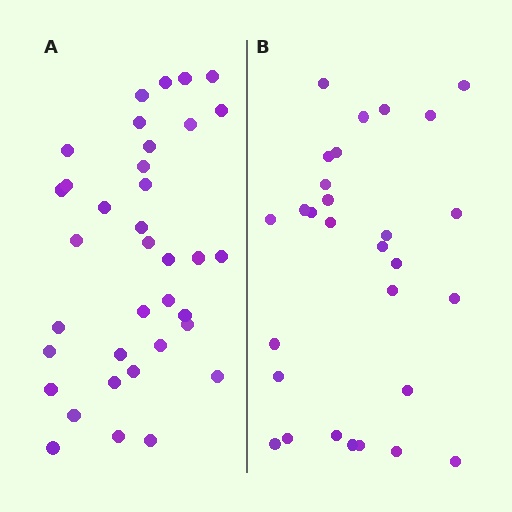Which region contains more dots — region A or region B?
Region A (the left region) has more dots.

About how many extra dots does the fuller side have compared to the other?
Region A has roughly 8 or so more dots than region B.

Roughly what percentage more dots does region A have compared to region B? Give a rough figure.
About 25% more.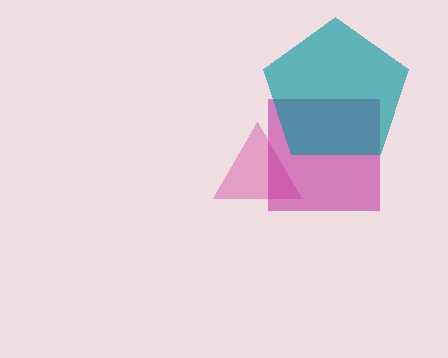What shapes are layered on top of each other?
The layered shapes are: a pink triangle, a magenta square, a teal pentagon.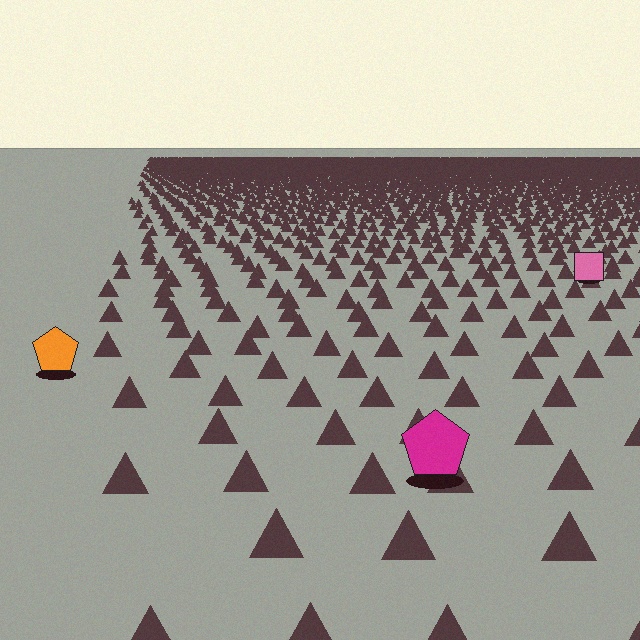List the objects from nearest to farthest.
From nearest to farthest: the magenta pentagon, the orange pentagon, the pink square.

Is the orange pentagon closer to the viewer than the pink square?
Yes. The orange pentagon is closer — you can tell from the texture gradient: the ground texture is coarser near it.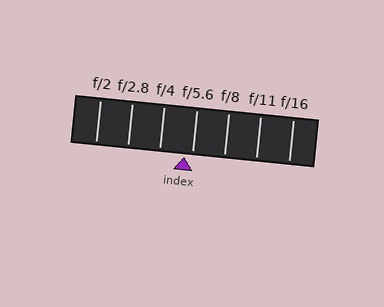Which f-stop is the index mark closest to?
The index mark is closest to f/5.6.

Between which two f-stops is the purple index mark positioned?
The index mark is between f/4 and f/5.6.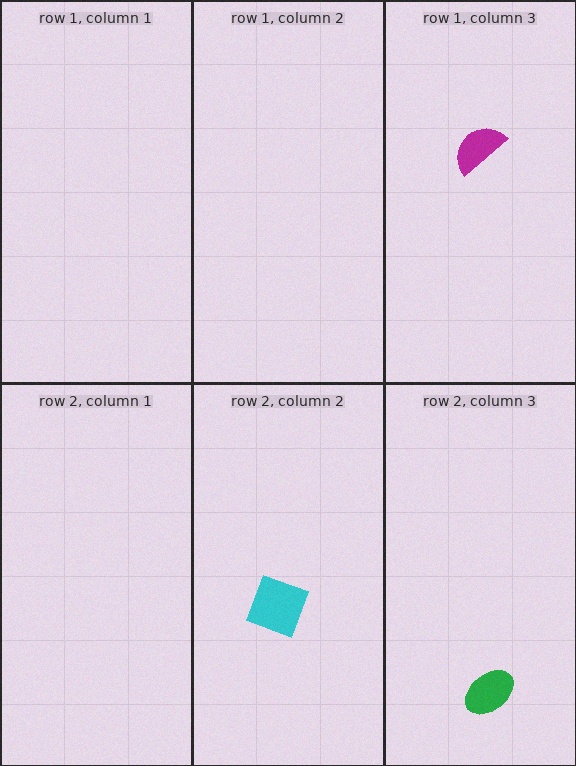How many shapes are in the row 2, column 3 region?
1.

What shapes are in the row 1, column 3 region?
The magenta semicircle.